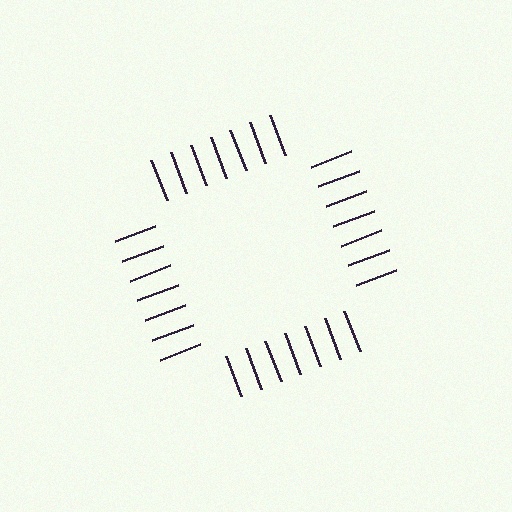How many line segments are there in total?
28 — 7 along each of the 4 edges.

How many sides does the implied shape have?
4 sides — the line-ends trace a square.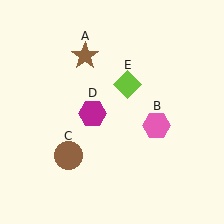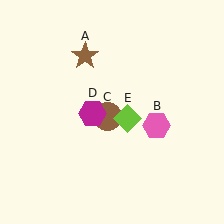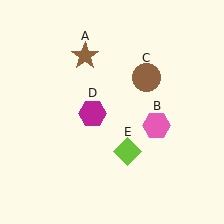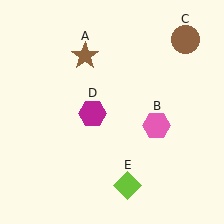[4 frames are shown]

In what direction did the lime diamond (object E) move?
The lime diamond (object E) moved down.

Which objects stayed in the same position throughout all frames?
Brown star (object A) and pink hexagon (object B) and magenta hexagon (object D) remained stationary.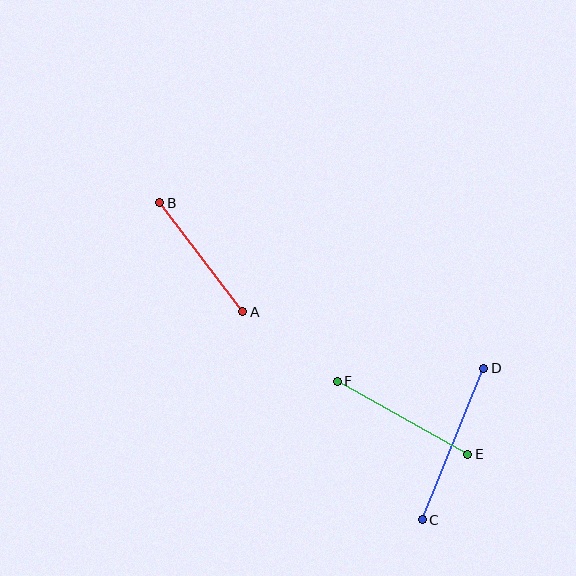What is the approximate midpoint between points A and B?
The midpoint is at approximately (201, 257) pixels.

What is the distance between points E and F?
The distance is approximately 150 pixels.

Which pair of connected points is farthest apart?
Points C and D are farthest apart.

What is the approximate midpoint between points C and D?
The midpoint is at approximately (453, 444) pixels.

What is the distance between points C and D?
The distance is approximately 164 pixels.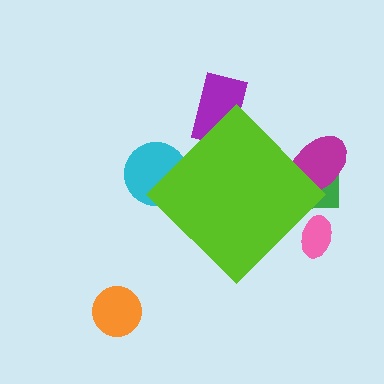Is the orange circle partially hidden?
No, the orange circle is fully visible.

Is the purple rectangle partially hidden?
Yes, the purple rectangle is partially hidden behind the lime diamond.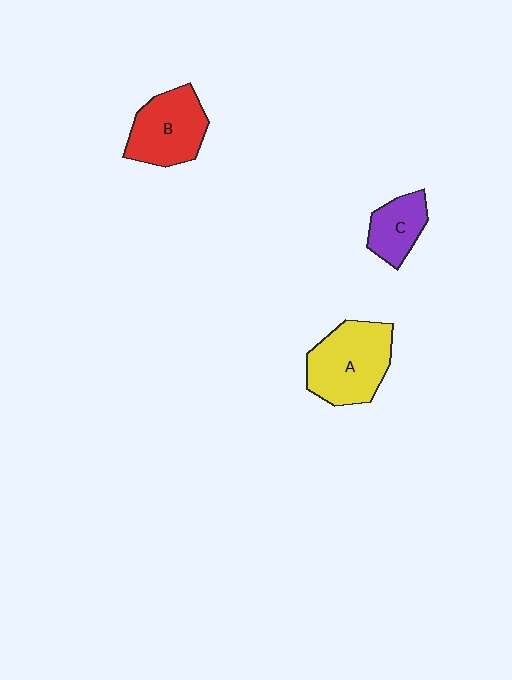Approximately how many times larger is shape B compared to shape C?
Approximately 1.6 times.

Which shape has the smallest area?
Shape C (purple).